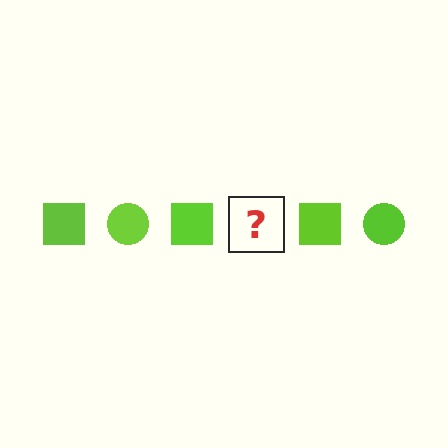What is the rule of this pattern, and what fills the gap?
The rule is that the pattern cycles through square, circle shapes in lime. The gap should be filled with a lime circle.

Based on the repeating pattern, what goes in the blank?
The blank should be a lime circle.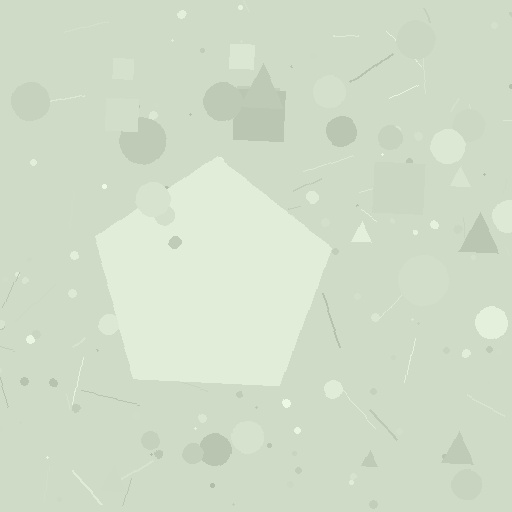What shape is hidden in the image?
A pentagon is hidden in the image.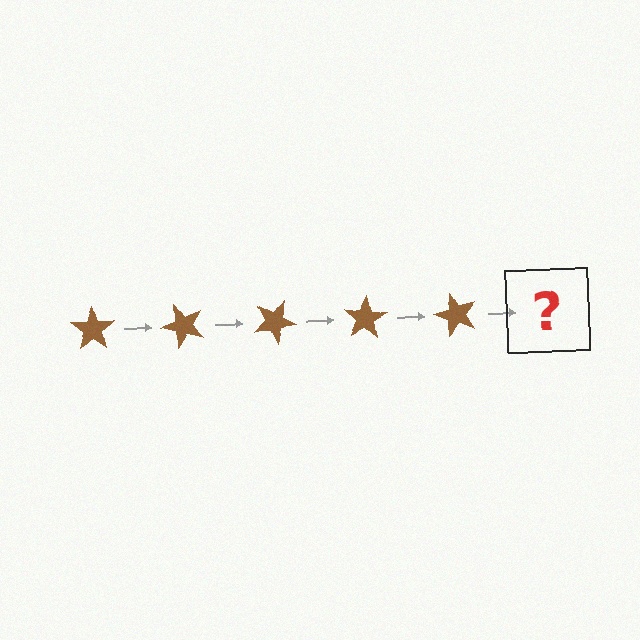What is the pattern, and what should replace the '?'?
The pattern is that the star rotates 50 degrees each step. The '?' should be a brown star rotated 250 degrees.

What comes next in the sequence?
The next element should be a brown star rotated 250 degrees.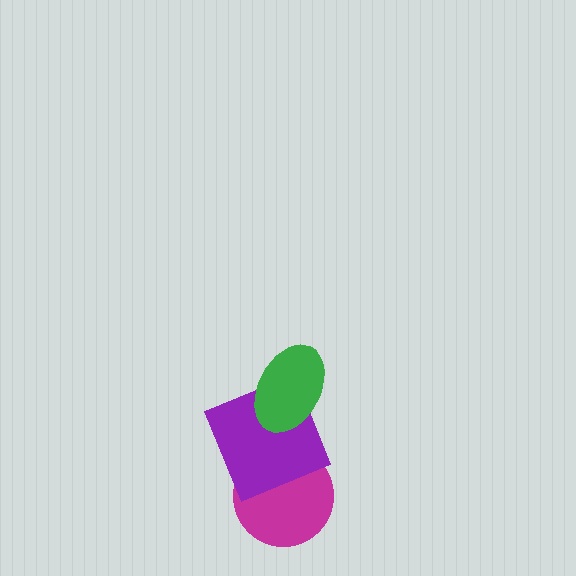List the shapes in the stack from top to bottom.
From top to bottom: the green ellipse, the purple square, the magenta circle.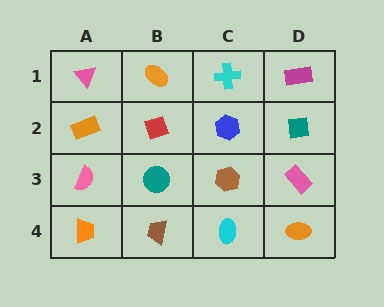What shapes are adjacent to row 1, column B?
A red diamond (row 2, column B), a pink triangle (row 1, column A), a cyan cross (row 1, column C).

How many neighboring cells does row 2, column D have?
3.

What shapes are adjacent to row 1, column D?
A teal square (row 2, column D), a cyan cross (row 1, column C).